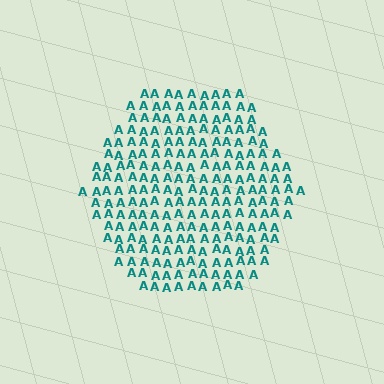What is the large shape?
The large shape is a hexagon.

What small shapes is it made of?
It is made of small letter A's.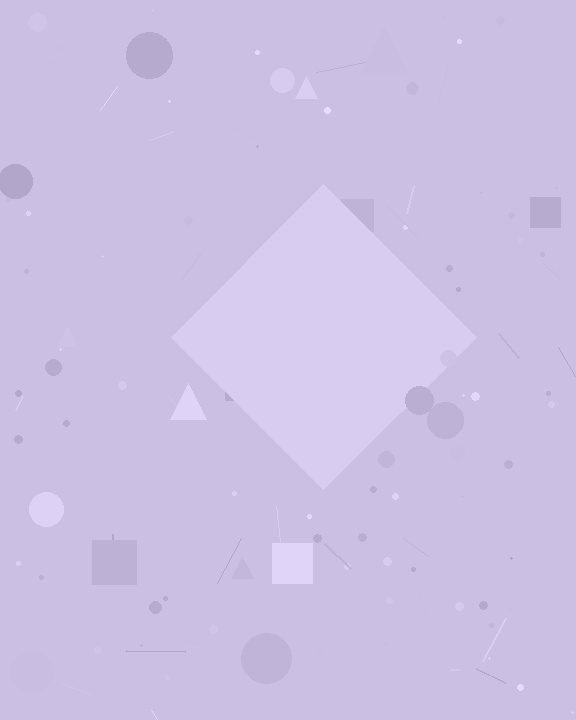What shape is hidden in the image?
A diamond is hidden in the image.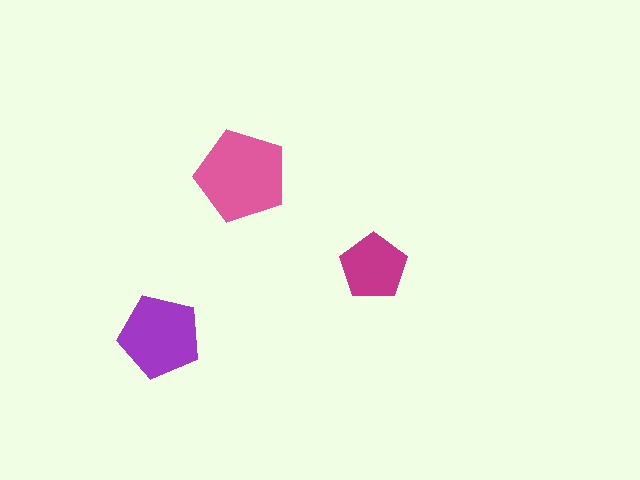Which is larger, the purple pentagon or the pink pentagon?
The pink one.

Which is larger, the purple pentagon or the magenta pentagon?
The purple one.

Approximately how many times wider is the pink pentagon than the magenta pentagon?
About 1.5 times wider.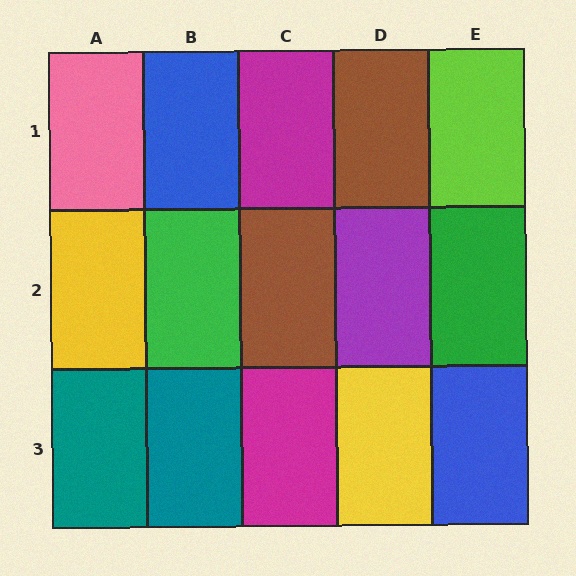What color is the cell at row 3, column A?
Teal.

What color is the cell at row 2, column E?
Green.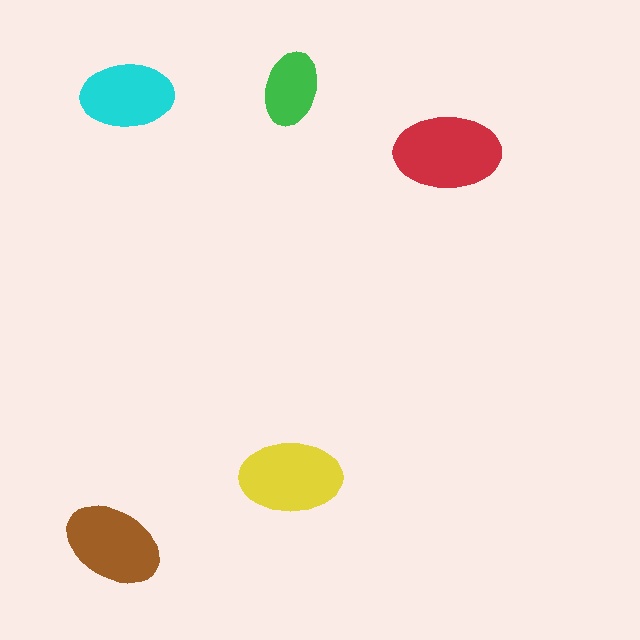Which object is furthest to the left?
The brown ellipse is leftmost.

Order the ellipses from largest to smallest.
the red one, the yellow one, the brown one, the cyan one, the green one.